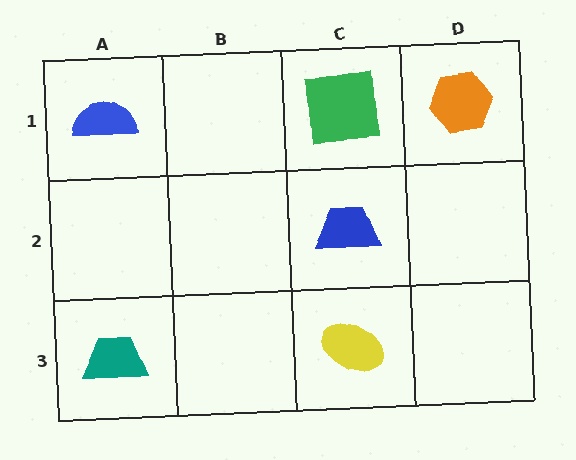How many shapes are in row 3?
2 shapes.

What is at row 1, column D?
An orange hexagon.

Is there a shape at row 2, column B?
No, that cell is empty.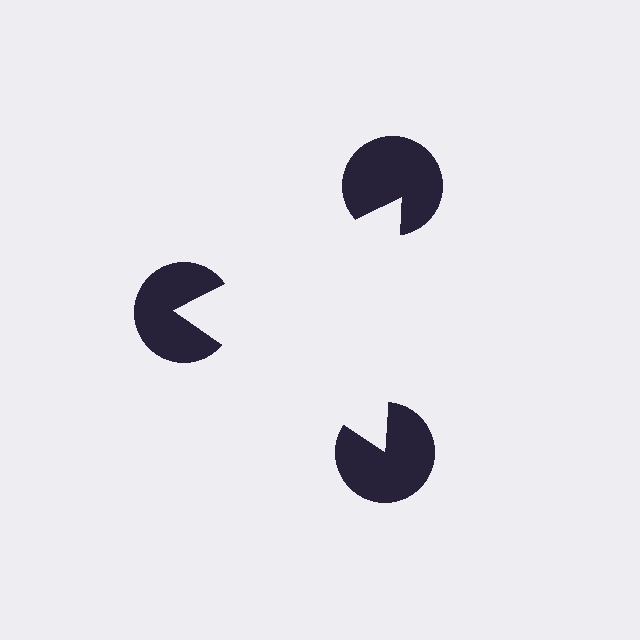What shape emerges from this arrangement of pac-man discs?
An illusory triangle — its edges are inferred from the aligned wedge cuts in the pac-man discs, not physically drawn.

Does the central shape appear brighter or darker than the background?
It typically appears slightly brighter than the background, even though no actual brightness change is drawn.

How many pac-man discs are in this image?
There are 3 — one at each vertex of the illusory triangle.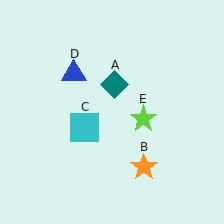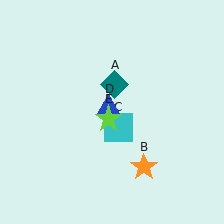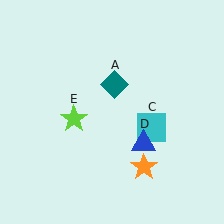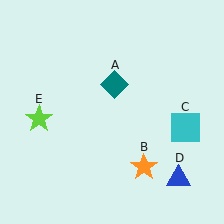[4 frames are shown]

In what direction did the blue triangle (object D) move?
The blue triangle (object D) moved down and to the right.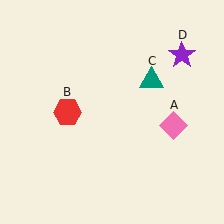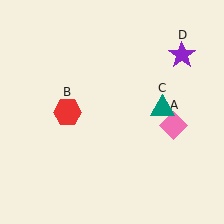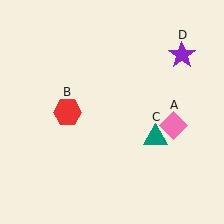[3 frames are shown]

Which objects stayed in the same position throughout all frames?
Pink diamond (object A) and red hexagon (object B) and purple star (object D) remained stationary.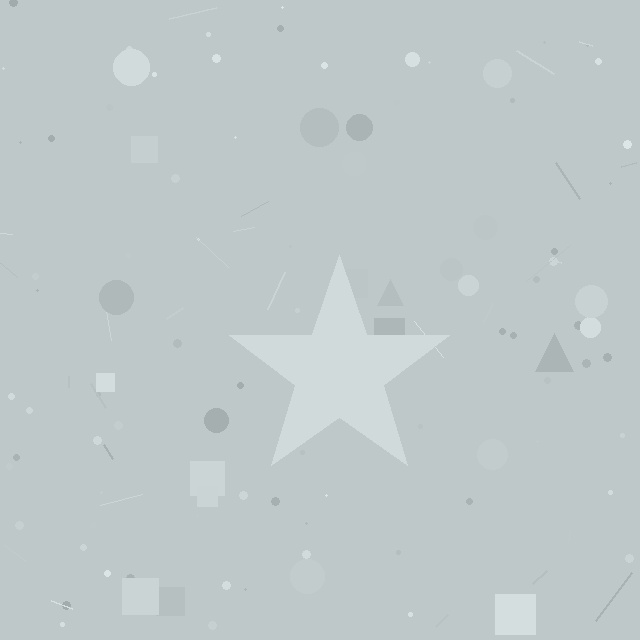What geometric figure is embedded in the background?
A star is embedded in the background.